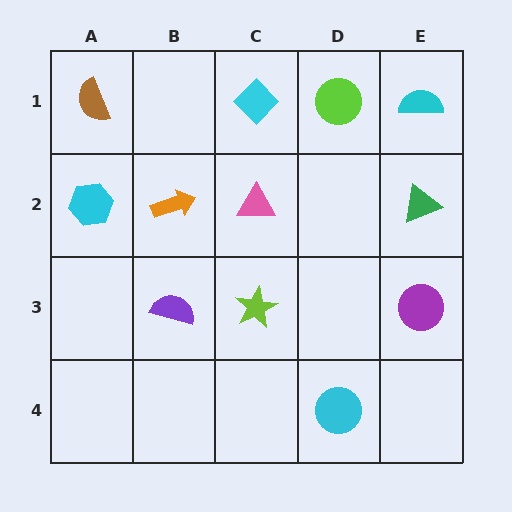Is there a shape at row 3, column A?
No, that cell is empty.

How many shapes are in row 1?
4 shapes.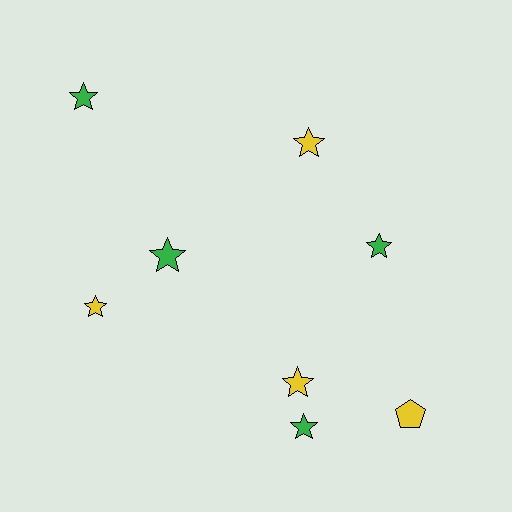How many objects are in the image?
There are 8 objects.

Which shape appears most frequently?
Star, with 7 objects.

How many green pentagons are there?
There are no green pentagons.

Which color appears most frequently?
Green, with 4 objects.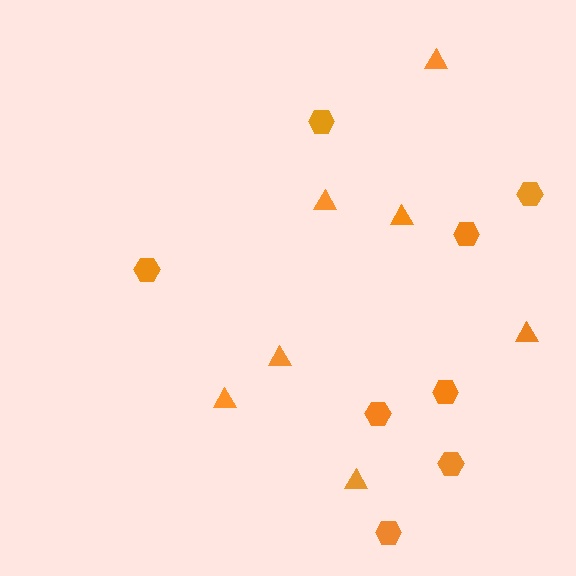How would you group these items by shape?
There are 2 groups: one group of hexagons (8) and one group of triangles (7).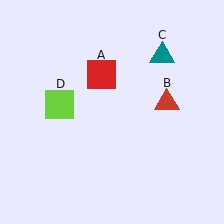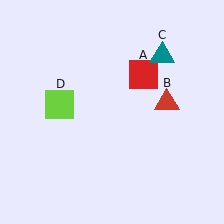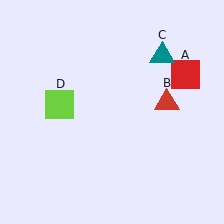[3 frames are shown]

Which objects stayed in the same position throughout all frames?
Red triangle (object B) and teal triangle (object C) and lime square (object D) remained stationary.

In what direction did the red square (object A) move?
The red square (object A) moved right.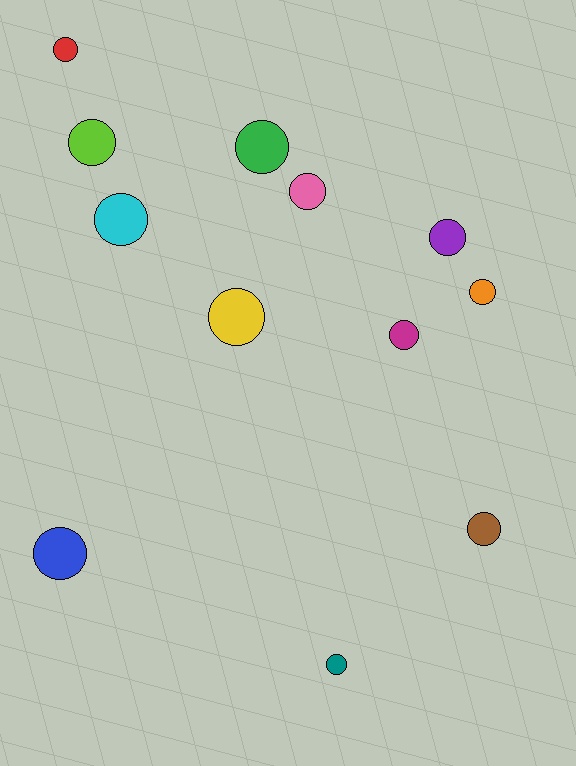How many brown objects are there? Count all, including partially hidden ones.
There is 1 brown object.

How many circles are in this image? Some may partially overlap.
There are 12 circles.